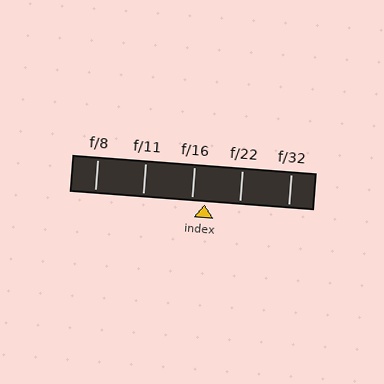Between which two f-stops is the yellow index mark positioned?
The index mark is between f/16 and f/22.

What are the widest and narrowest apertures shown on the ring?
The widest aperture shown is f/8 and the narrowest is f/32.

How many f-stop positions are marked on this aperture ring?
There are 5 f-stop positions marked.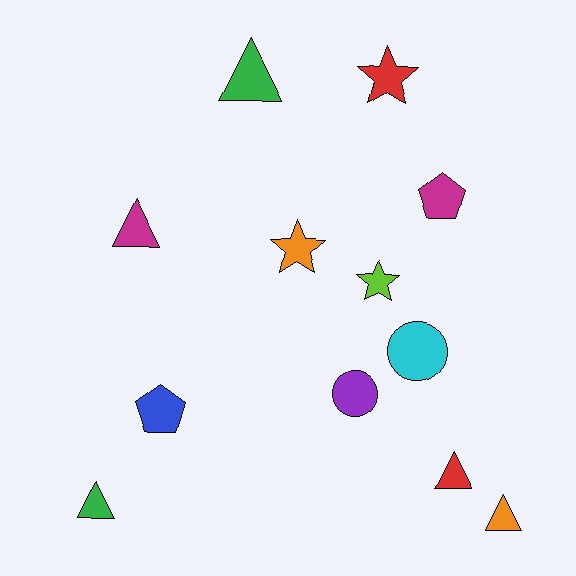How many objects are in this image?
There are 12 objects.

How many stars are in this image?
There are 3 stars.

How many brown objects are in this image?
There are no brown objects.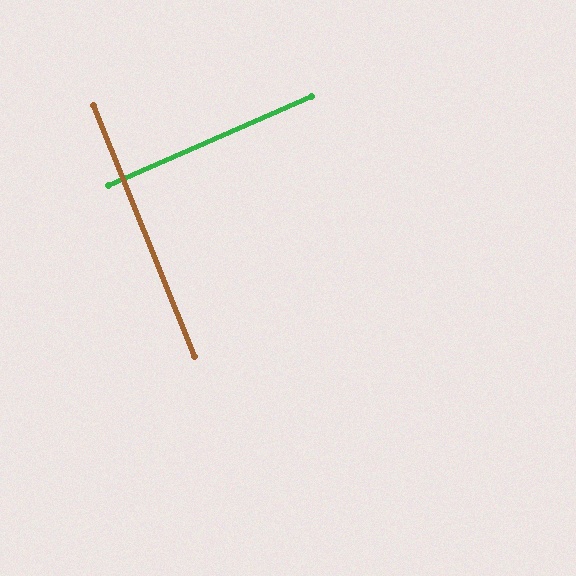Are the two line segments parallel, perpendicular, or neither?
Perpendicular — they meet at approximately 88°.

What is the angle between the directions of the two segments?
Approximately 88 degrees.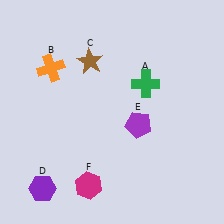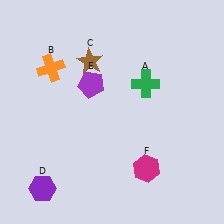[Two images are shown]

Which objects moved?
The objects that moved are: the purple pentagon (E), the magenta hexagon (F).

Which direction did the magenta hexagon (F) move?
The magenta hexagon (F) moved right.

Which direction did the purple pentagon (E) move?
The purple pentagon (E) moved left.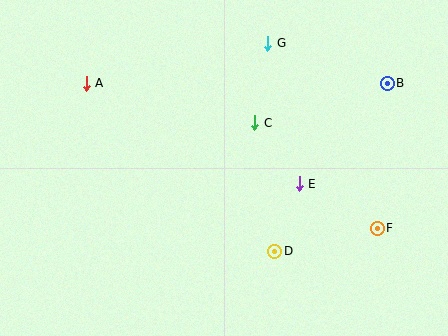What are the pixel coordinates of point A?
Point A is at (86, 83).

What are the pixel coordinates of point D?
Point D is at (275, 251).